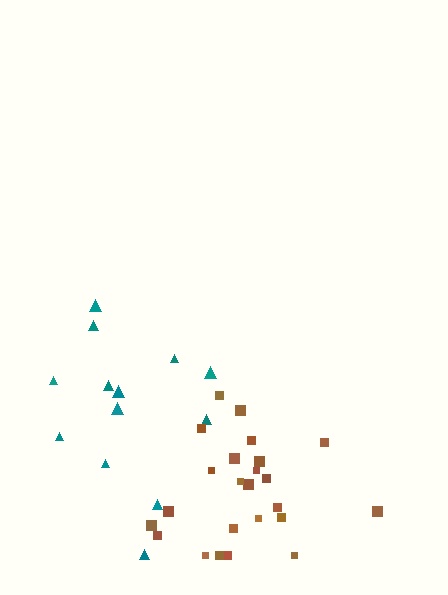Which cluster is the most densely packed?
Brown.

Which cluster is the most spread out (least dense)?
Teal.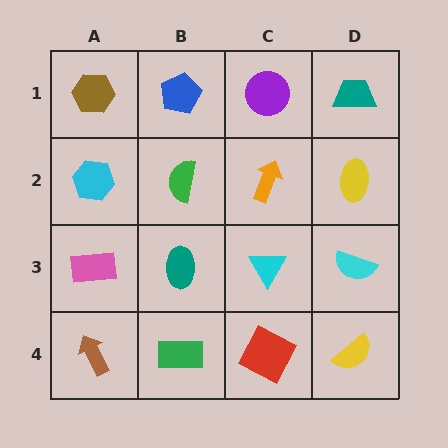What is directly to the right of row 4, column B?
A red square.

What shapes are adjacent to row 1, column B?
A green semicircle (row 2, column B), a brown hexagon (row 1, column A), a purple circle (row 1, column C).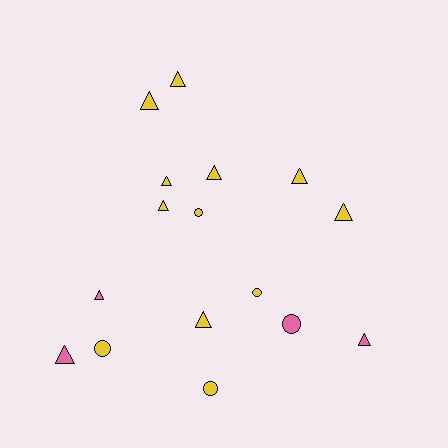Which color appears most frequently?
Yellow, with 12 objects.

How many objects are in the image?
There are 16 objects.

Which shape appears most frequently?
Triangle, with 11 objects.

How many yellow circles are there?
There are 4 yellow circles.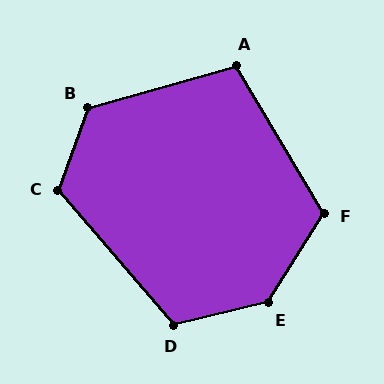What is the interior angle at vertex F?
Approximately 117 degrees (obtuse).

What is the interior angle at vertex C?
Approximately 120 degrees (obtuse).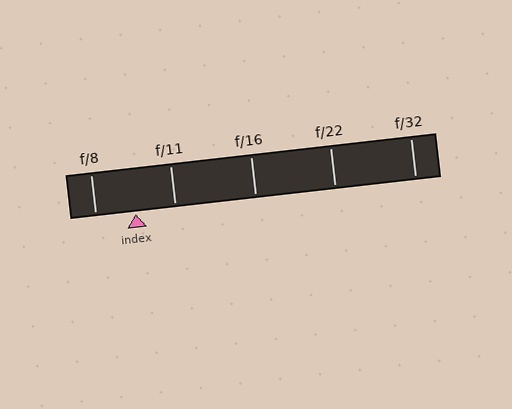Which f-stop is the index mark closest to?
The index mark is closest to f/11.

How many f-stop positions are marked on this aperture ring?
There are 5 f-stop positions marked.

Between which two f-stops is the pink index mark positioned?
The index mark is between f/8 and f/11.